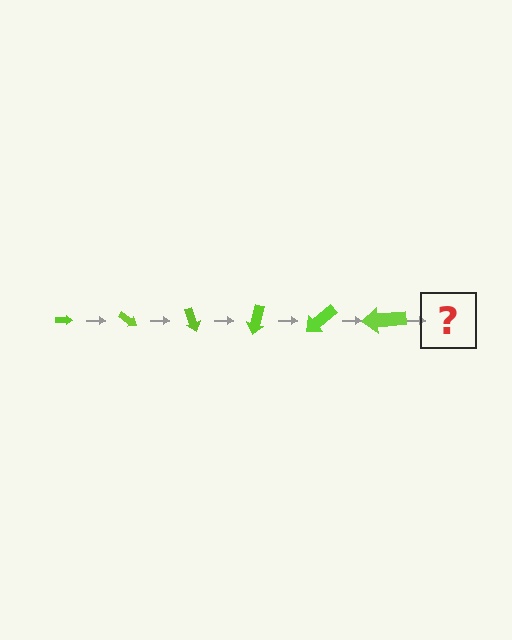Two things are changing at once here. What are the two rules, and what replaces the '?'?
The two rules are that the arrow grows larger each step and it rotates 35 degrees each step. The '?' should be an arrow, larger than the previous one and rotated 210 degrees from the start.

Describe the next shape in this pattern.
It should be an arrow, larger than the previous one and rotated 210 degrees from the start.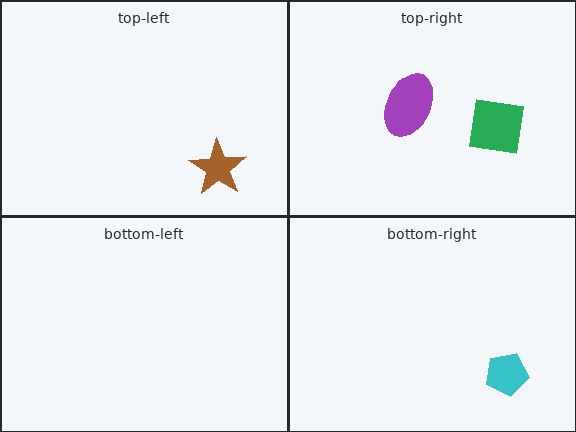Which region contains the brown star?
The top-left region.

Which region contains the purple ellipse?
The top-right region.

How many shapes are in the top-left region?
1.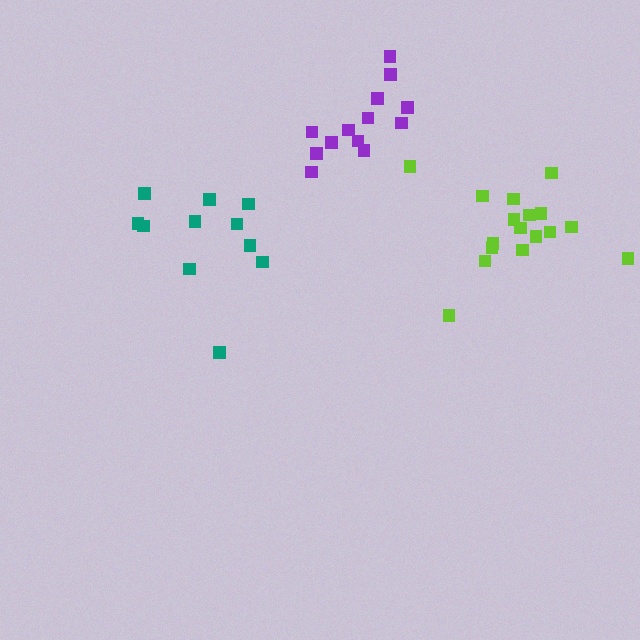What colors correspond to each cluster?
The clusters are colored: lime, teal, purple.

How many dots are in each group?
Group 1: 17 dots, Group 2: 11 dots, Group 3: 13 dots (41 total).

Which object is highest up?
The purple cluster is topmost.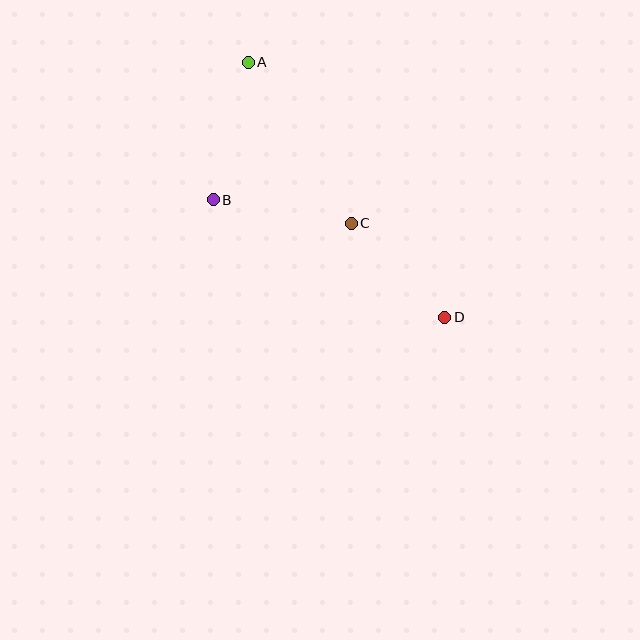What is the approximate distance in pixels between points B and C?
The distance between B and C is approximately 140 pixels.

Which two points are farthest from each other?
Points A and D are farthest from each other.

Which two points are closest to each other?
Points C and D are closest to each other.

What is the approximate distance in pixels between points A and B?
The distance between A and B is approximately 142 pixels.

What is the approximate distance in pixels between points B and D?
The distance between B and D is approximately 260 pixels.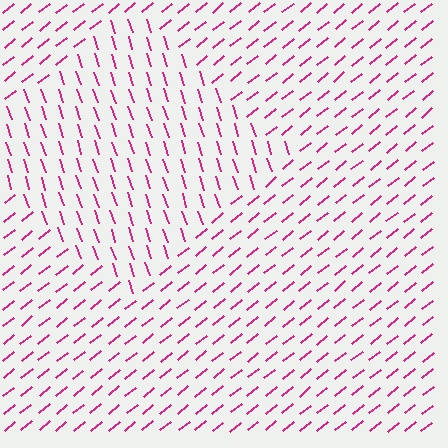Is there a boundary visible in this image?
Yes, there is a texture boundary formed by a change in line orientation.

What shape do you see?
I see a diamond.